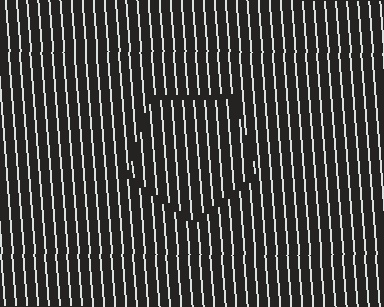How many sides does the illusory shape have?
5 sides — the line-ends trace a pentagon.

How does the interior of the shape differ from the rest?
The interior of the shape contains the same grating, shifted by half a period — the contour is defined by the phase discontinuity where line-ends from the inner and outer gratings abut.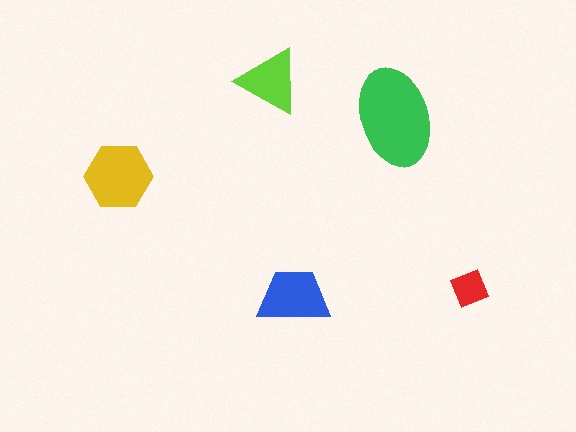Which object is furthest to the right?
The red diamond is rightmost.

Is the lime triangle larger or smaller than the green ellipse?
Smaller.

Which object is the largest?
The green ellipse.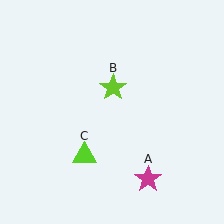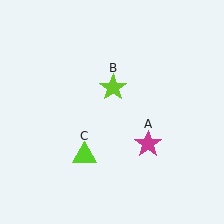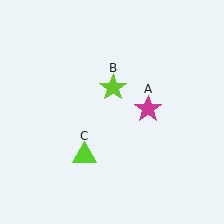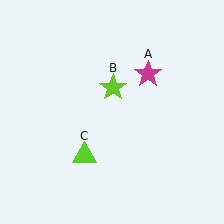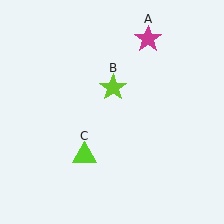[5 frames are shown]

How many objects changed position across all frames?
1 object changed position: magenta star (object A).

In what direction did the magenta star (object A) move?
The magenta star (object A) moved up.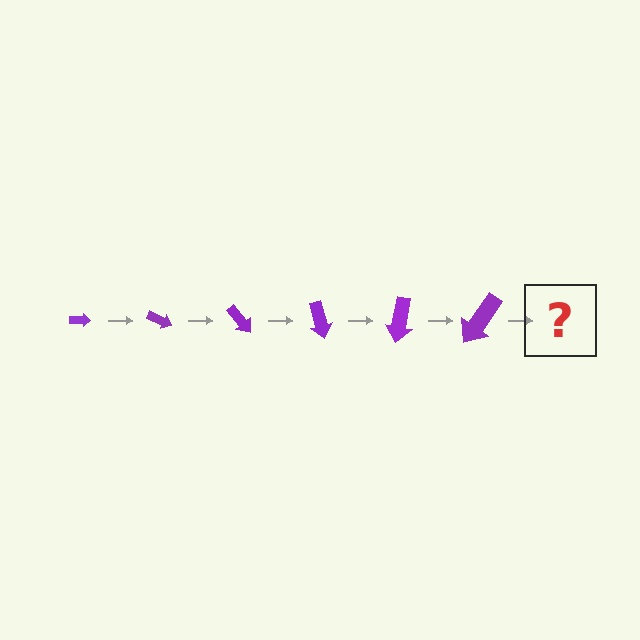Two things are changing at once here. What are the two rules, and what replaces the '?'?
The two rules are that the arrow grows larger each step and it rotates 25 degrees each step. The '?' should be an arrow, larger than the previous one and rotated 150 degrees from the start.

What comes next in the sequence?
The next element should be an arrow, larger than the previous one and rotated 150 degrees from the start.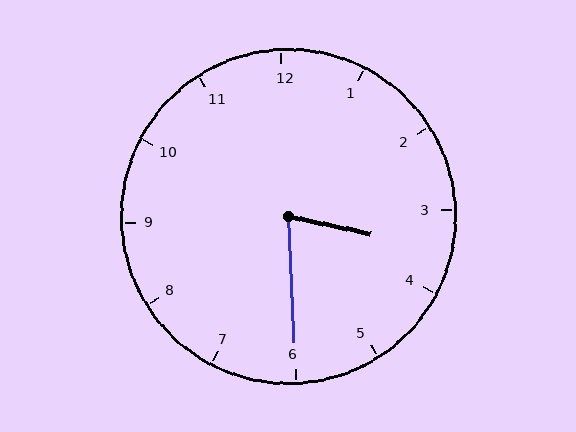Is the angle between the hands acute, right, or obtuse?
It is acute.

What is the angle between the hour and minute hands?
Approximately 75 degrees.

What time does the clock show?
3:30.